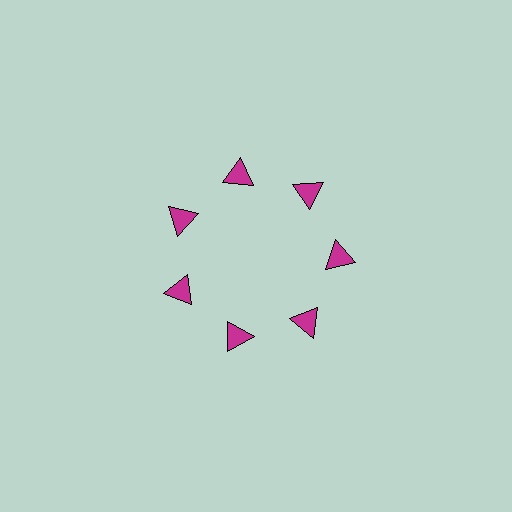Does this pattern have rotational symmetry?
Yes, this pattern has 7-fold rotational symmetry. It looks the same after rotating 51 degrees around the center.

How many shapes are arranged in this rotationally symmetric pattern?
There are 7 shapes, arranged in 7 groups of 1.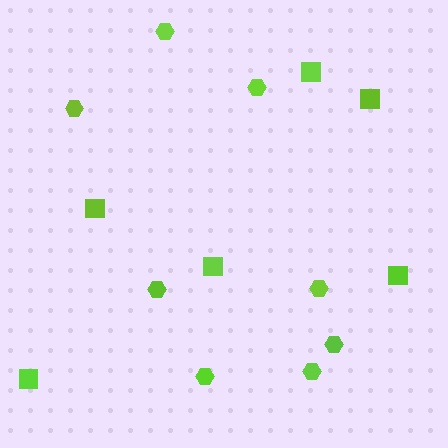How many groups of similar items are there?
There are 2 groups: one group of squares (6) and one group of hexagons (8).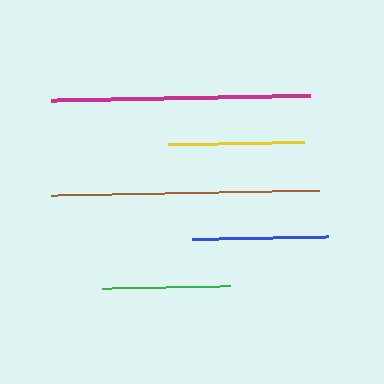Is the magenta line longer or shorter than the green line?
The magenta line is longer than the green line.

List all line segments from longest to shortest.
From longest to shortest: brown, magenta, yellow, blue, green.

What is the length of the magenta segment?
The magenta segment is approximately 259 pixels long.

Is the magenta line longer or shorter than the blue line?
The magenta line is longer than the blue line.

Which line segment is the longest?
The brown line is the longest at approximately 268 pixels.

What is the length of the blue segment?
The blue segment is approximately 136 pixels long.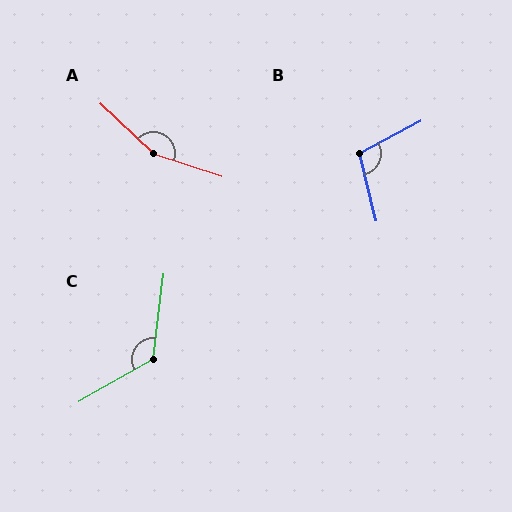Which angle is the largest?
A, at approximately 155 degrees.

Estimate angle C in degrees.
Approximately 126 degrees.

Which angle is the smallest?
B, at approximately 104 degrees.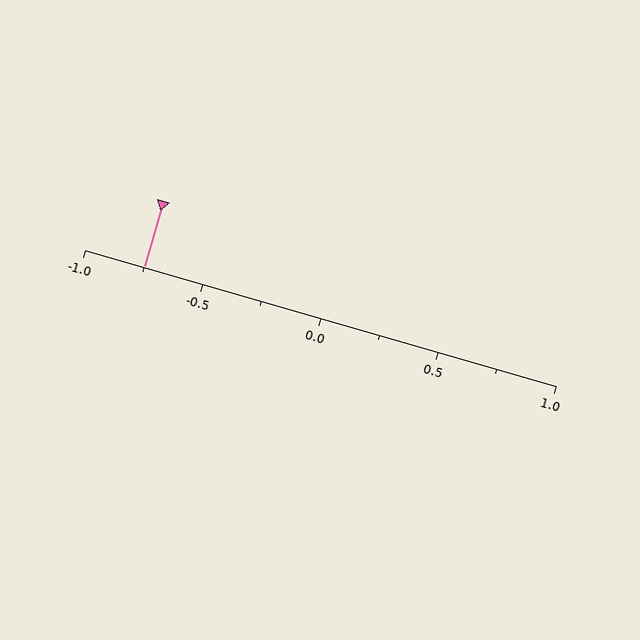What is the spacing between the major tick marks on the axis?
The major ticks are spaced 0.5 apart.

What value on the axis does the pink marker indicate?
The marker indicates approximately -0.75.